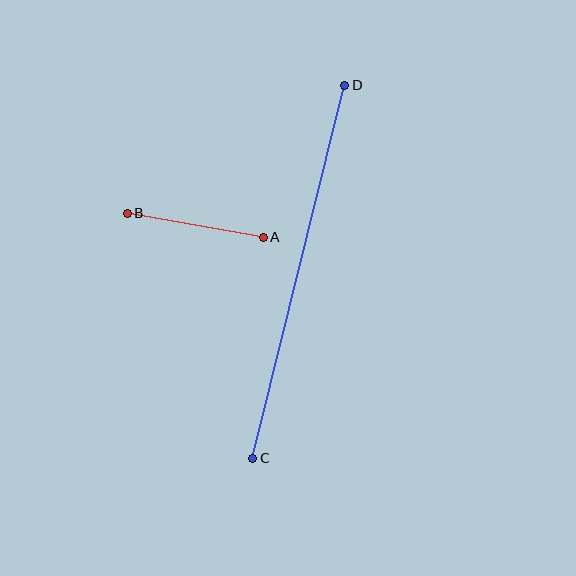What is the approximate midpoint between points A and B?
The midpoint is at approximately (195, 225) pixels.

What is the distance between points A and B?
The distance is approximately 138 pixels.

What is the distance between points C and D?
The distance is approximately 384 pixels.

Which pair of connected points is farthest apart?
Points C and D are farthest apart.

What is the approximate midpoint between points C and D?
The midpoint is at approximately (299, 272) pixels.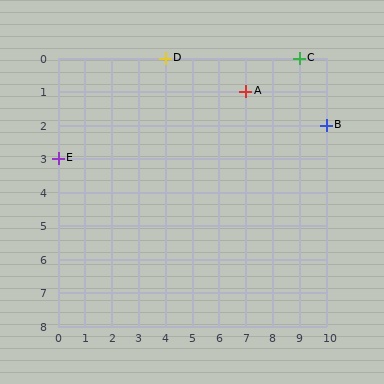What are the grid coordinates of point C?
Point C is at grid coordinates (9, 0).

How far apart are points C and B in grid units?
Points C and B are 1 column and 2 rows apart (about 2.2 grid units diagonally).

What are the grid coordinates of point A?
Point A is at grid coordinates (7, 1).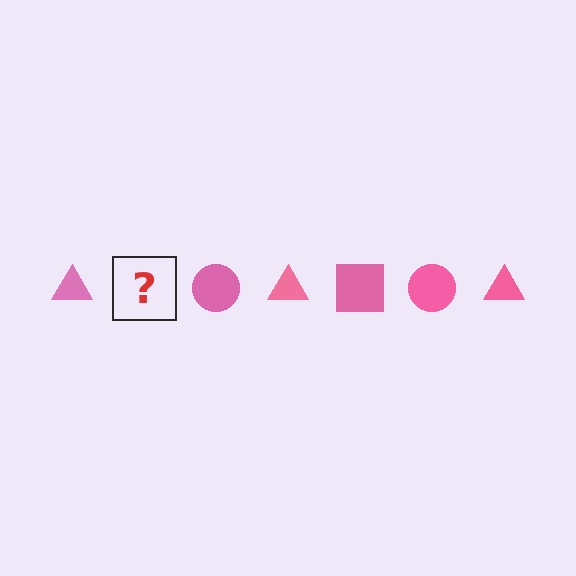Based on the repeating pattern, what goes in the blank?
The blank should be a pink square.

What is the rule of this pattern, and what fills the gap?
The rule is that the pattern cycles through triangle, square, circle shapes in pink. The gap should be filled with a pink square.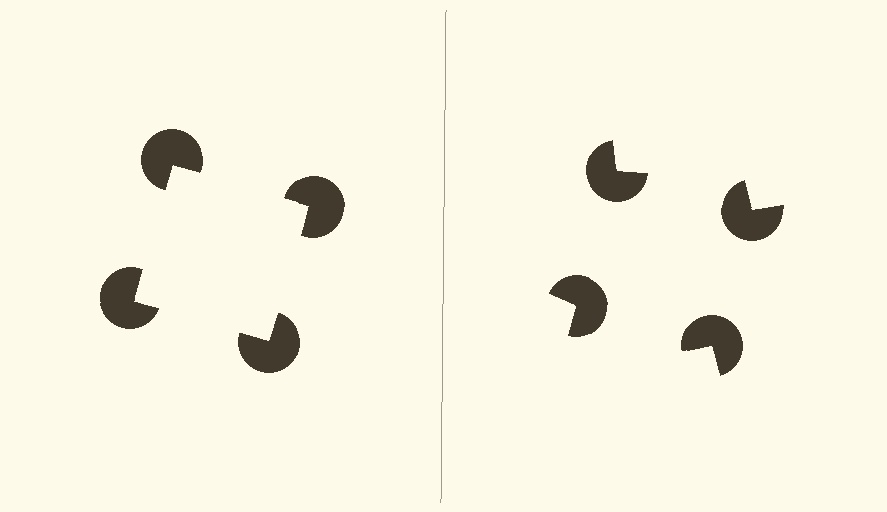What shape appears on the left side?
An illusory square.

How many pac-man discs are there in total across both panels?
8 — 4 on each side.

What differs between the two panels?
The pac-man discs are positioned identically on both sides; only the wedge orientations differ. On the left they align to a square; on the right they are misaligned.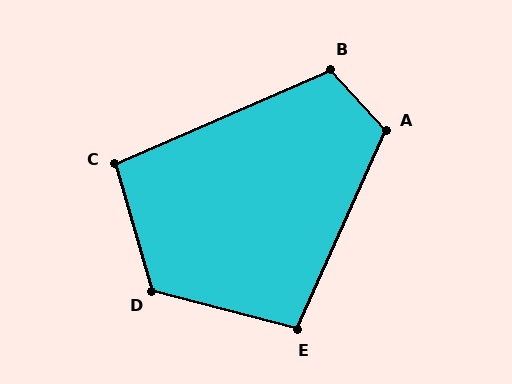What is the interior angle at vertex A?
Approximately 114 degrees (obtuse).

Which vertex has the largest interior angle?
D, at approximately 121 degrees.